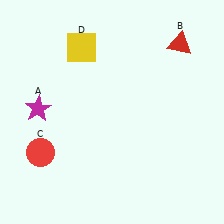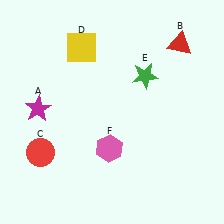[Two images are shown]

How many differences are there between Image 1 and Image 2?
There are 2 differences between the two images.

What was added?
A green star (E), a pink hexagon (F) were added in Image 2.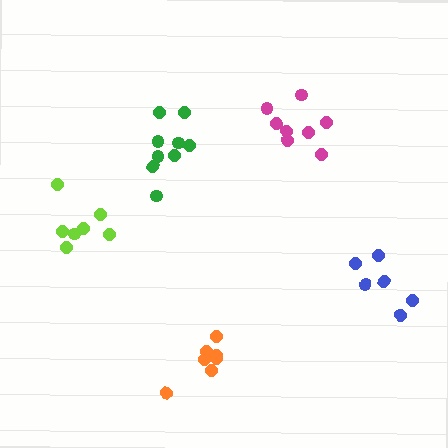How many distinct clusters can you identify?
There are 5 distinct clusters.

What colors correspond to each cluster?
The clusters are colored: magenta, green, blue, orange, lime.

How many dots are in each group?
Group 1: 8 dots, Group 2: 9 dots, Group 3: 6 dots, Group 4: 7 dots, Group 5: 7 dots (37 total).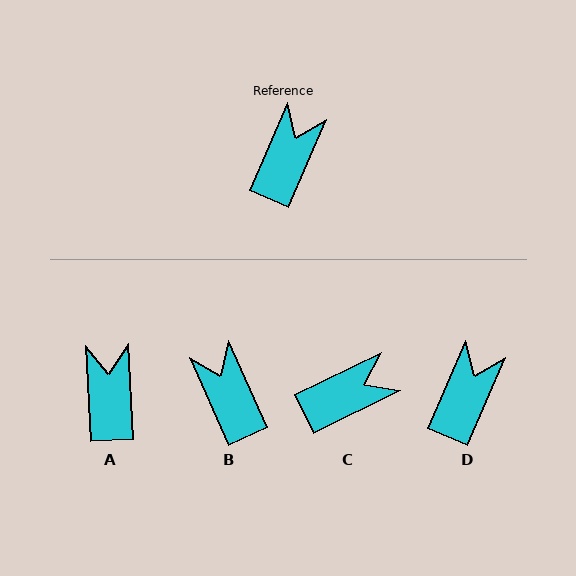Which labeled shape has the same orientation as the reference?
D.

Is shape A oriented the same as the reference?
No, it is off by about 27 degrees.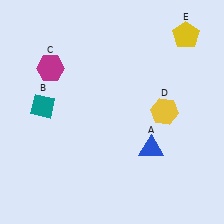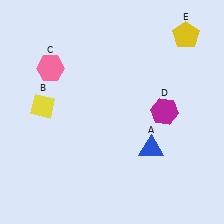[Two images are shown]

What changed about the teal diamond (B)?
In Image 1, B is teal. In Image 2, it changed to yellow.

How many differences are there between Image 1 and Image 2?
There are 3 differences between the two images.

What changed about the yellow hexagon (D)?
In Image 1, D is yellow. In Image 2, it changed to magenta.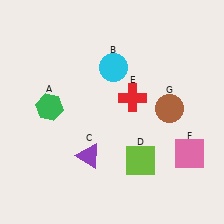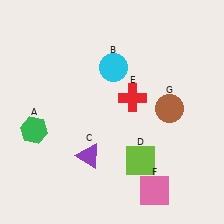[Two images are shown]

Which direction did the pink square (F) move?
The pink square (F) moved down.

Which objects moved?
The objects that moved are: the green hexagon (A), the pink square (F).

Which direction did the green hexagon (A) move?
The green hexagon (A) moved down.